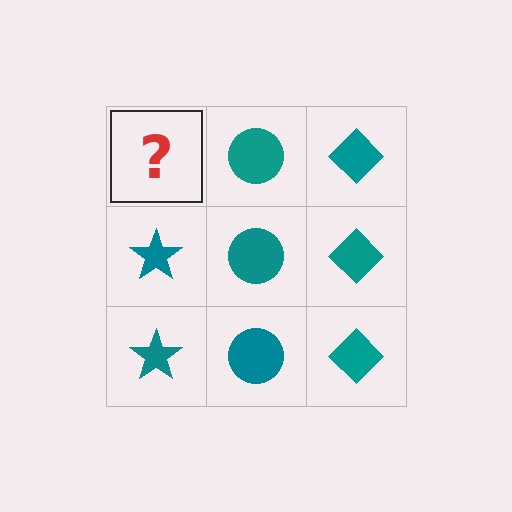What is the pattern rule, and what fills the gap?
The rule is that each column has a consistent shape. The gap should be filled with a teal star.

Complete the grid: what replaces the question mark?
The question mark should be replaced with a teal star.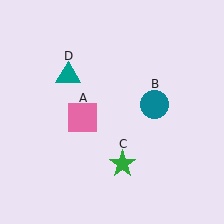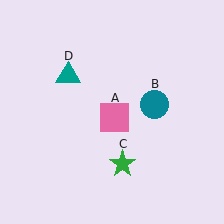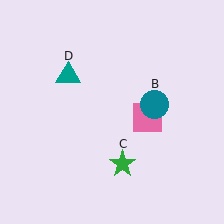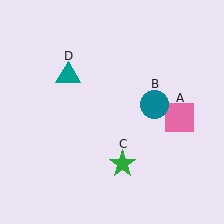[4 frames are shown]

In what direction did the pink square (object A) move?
The pink square (object A) moved right.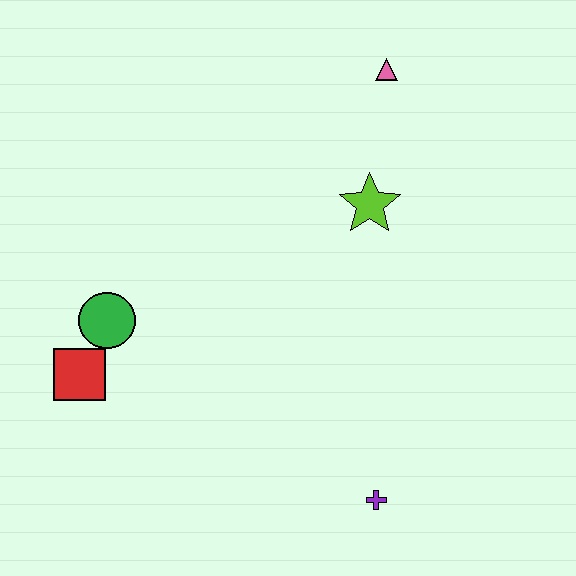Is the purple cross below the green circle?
Yes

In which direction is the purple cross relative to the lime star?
The purple cross is below the lime star.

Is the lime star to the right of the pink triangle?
No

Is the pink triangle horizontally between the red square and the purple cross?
No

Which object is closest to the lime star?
The pink triangle is closest to the lime star.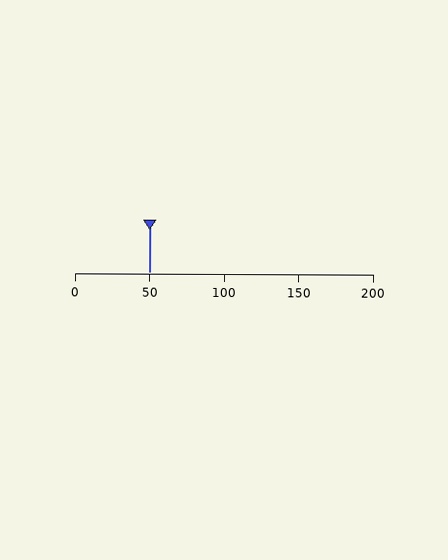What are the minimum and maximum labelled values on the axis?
The axis runs from 0 to 200.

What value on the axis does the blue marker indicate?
The marker indicates approximately 50.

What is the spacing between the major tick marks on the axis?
The major ticks are spaced 50 apart.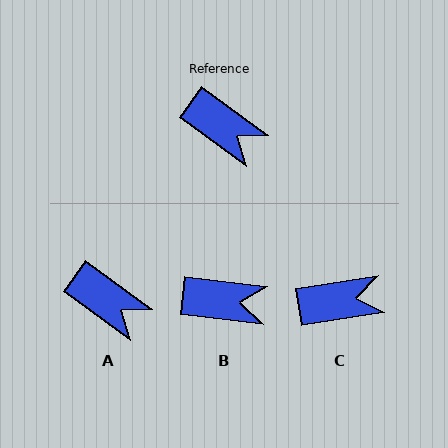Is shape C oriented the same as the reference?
No, it is off by about 45 degrees.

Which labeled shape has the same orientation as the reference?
A.